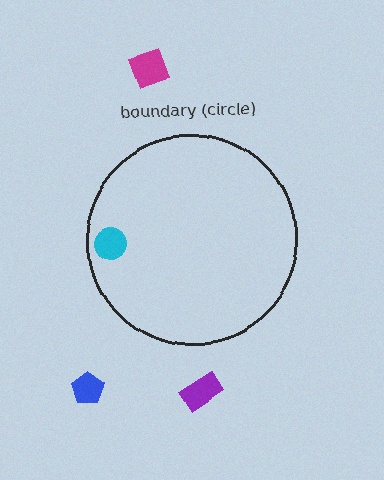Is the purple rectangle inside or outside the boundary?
Outside.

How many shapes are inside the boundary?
1 inside, 3 outside.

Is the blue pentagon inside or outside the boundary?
Outside.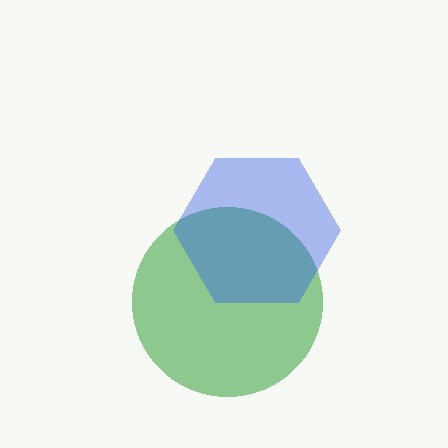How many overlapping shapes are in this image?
There are 2 overlapping shapes in the image.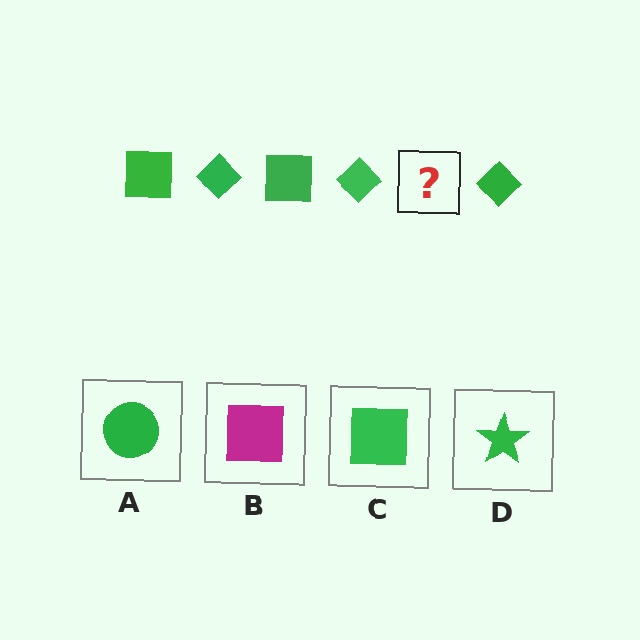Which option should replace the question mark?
Option C.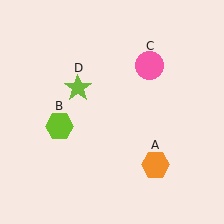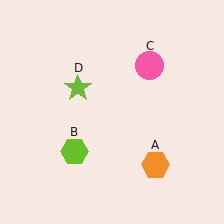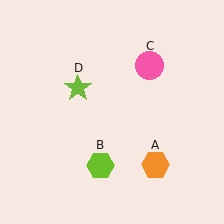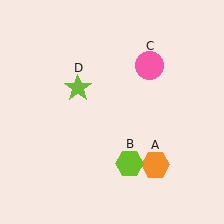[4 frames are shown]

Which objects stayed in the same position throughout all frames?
Orange hexagon (object A) and pink circle (object C) and lime star (object D) remained stationary.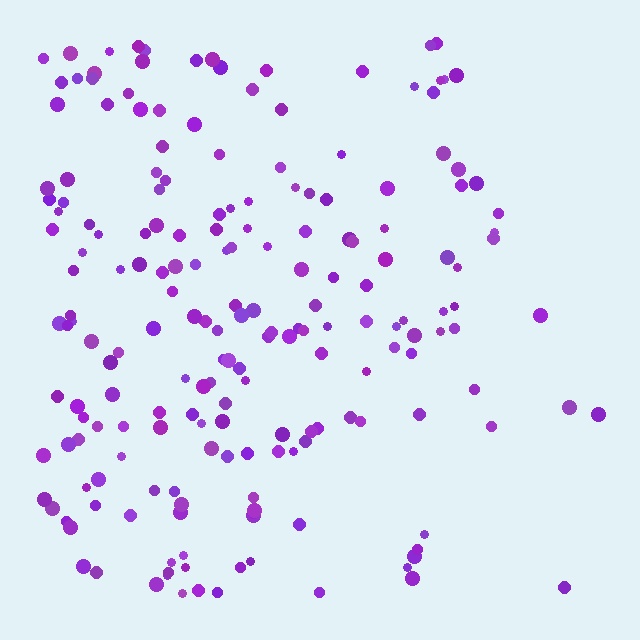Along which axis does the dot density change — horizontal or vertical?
Horizontal.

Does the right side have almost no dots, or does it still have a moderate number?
Still a moderate number, just noticeably fewer than the left.